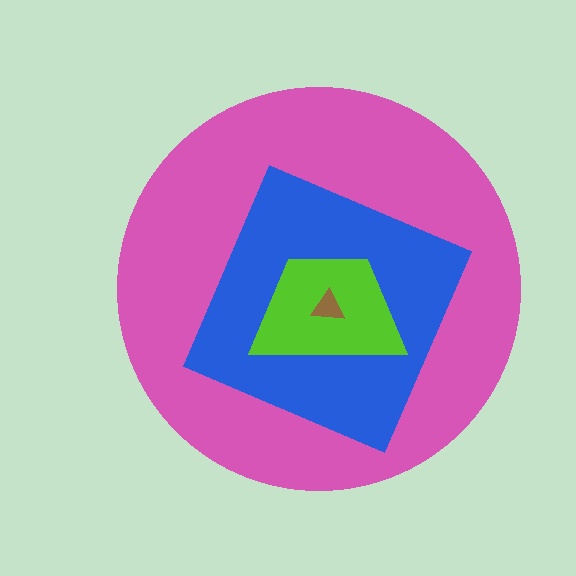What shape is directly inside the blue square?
The lime trapezoid.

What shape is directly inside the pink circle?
The blue square.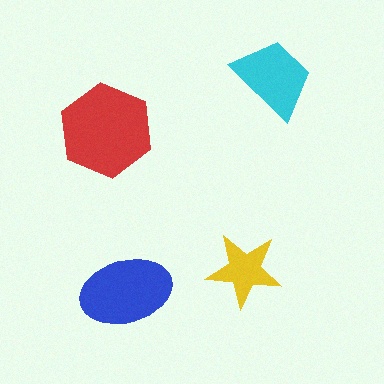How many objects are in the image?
There are 4 objects in the image.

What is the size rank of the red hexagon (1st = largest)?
1st.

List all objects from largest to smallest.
The red hexagon, the blue ellipse, the cyan trapezoid, the yellow star.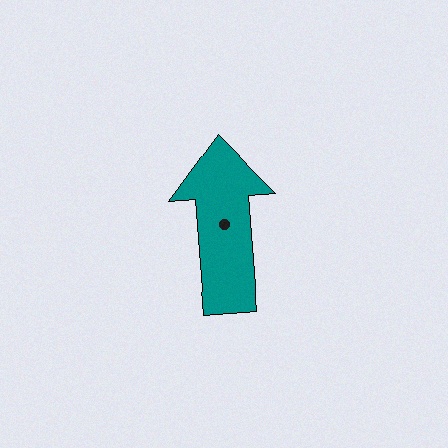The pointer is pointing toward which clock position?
Roughly 12 o'clock.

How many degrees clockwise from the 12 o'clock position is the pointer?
Approximately 356 degrees.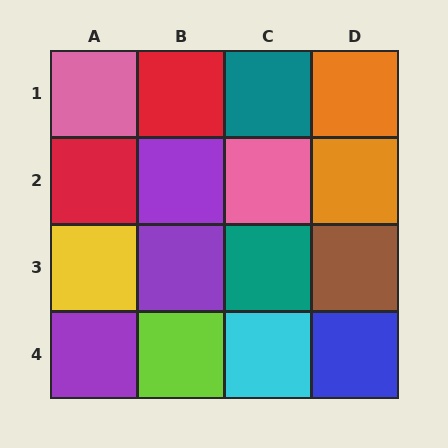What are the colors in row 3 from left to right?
Yellow, purple, teal, brown.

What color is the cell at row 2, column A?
Red.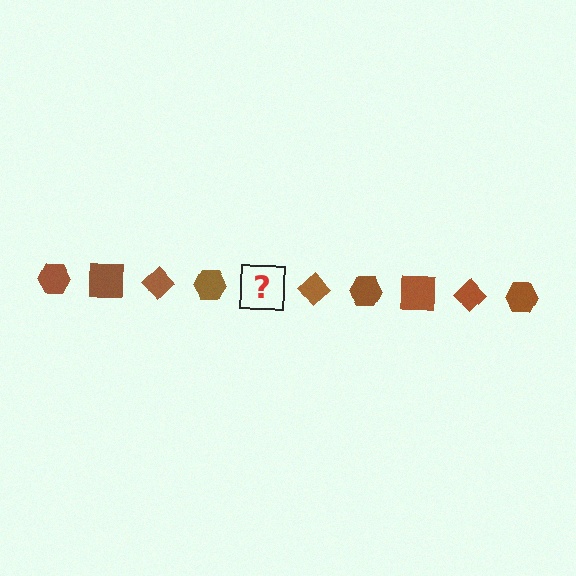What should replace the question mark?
The question mark should be replaced with a brown square.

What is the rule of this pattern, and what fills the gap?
The rule is that the pattern cycles through hexagon, square, diamond shapes in brown. The gap should be filled with a brown square.